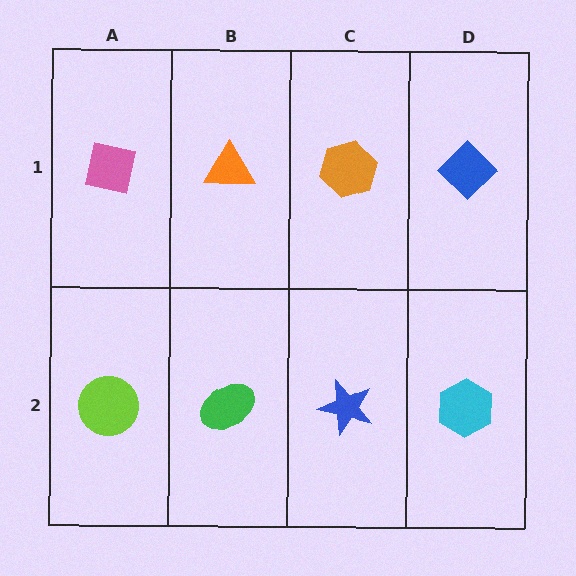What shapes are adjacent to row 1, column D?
A cyan hexagon (row 2, column D), an orange hexagon (row 1, column C).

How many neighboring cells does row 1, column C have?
3.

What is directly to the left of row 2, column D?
A blue star.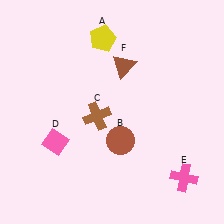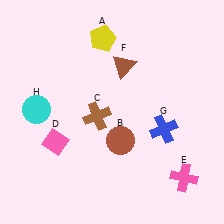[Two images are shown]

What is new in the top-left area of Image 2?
A cyan circle (H) was added in the top-left area of Image 2.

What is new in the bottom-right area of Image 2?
A blue cross (G) was added in the bottom-right area of Image 2.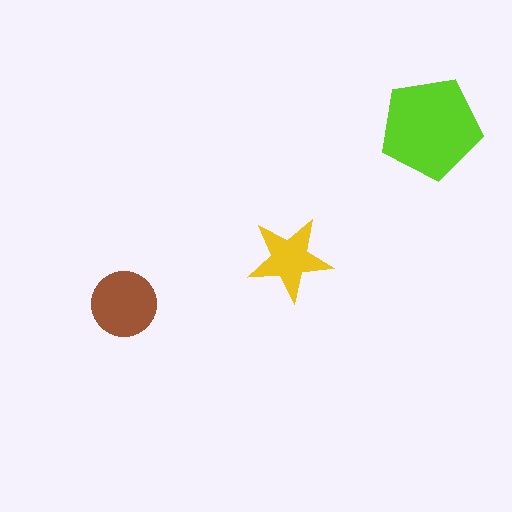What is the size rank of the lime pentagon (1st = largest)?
1st.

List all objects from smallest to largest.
The yellow star, the brown circle, the lime pentagon.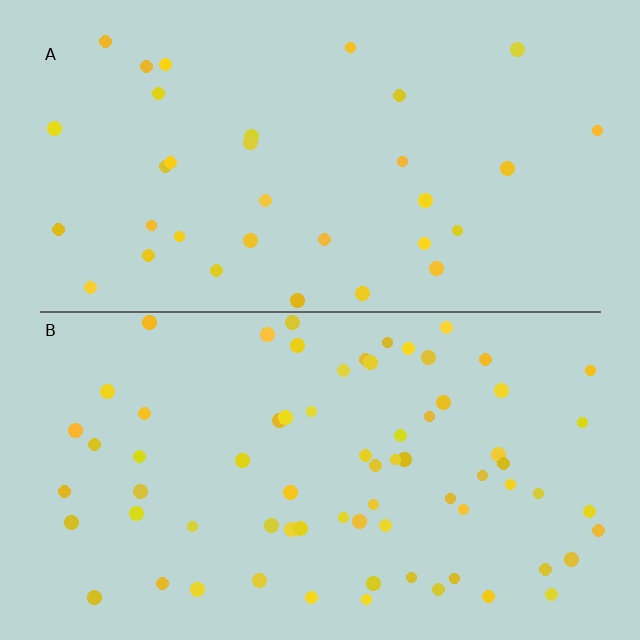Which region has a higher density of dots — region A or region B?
B (the bottom).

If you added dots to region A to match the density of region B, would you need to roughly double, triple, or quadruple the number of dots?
Approximately double.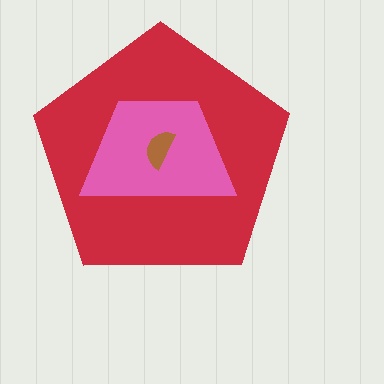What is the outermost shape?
The red pentagon.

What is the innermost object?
The brown semicircle.